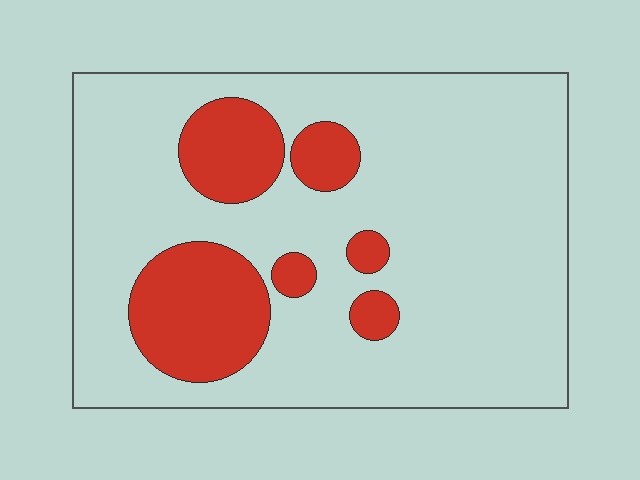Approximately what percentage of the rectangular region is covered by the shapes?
Approximately 20%.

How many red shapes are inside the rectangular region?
6.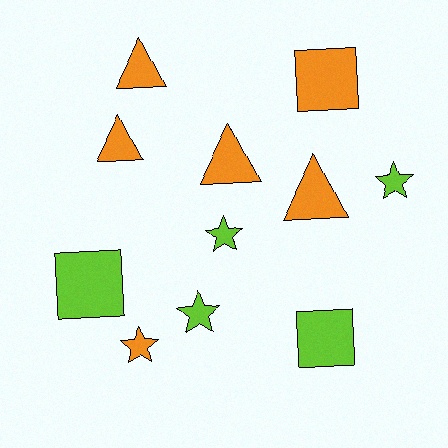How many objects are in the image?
There are 11 objects.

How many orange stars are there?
There is 1 orange star.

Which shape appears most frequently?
Star, with 4 objects.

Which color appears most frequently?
Orange, with 6 objects.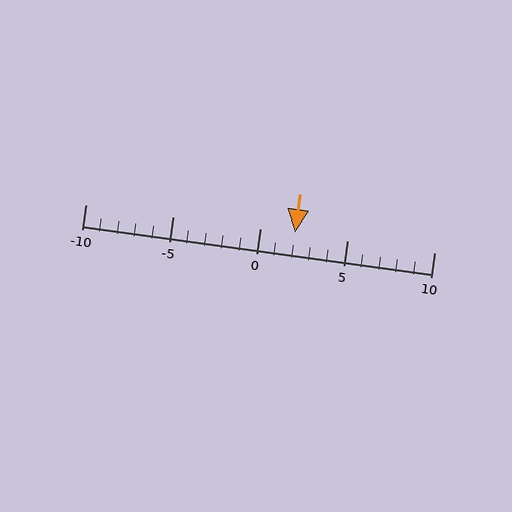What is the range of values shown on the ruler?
The ruler shows values from -10 to 10.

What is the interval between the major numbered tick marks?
The major tick marks are spaced 5 units apart.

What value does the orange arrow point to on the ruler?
The orange arrow points to approximately 2.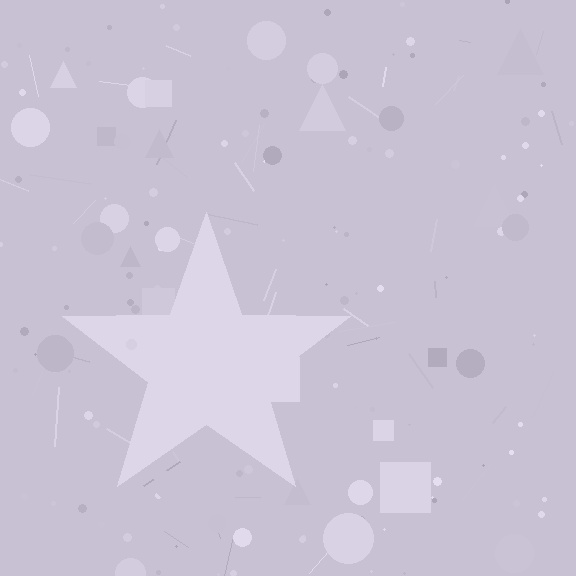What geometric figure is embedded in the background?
A star is embedded in the background.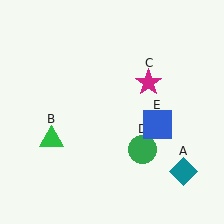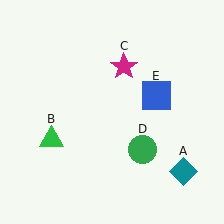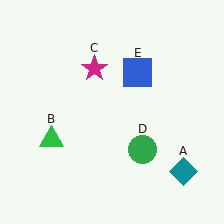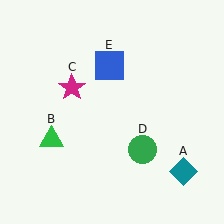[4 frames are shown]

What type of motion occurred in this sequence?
The magenta star (object C), blue square (object E) rotated counterclockwise around the center of the scene.